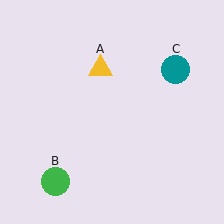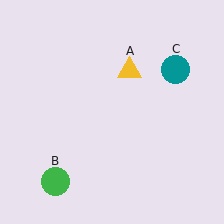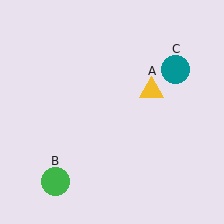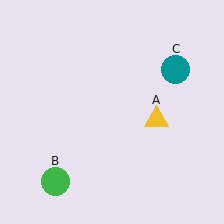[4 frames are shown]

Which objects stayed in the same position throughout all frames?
Green circle (object B) and teal circle (object C) remained stationary.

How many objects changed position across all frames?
1 object changed position: yellow triangle (object A).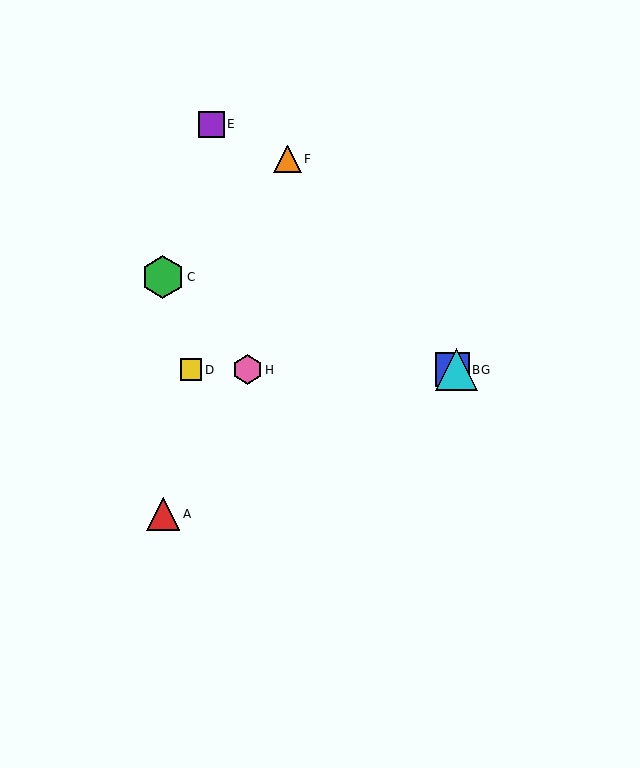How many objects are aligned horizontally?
4 objects (B, D, G, H) are aligned horizontally.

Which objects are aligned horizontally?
Objects B, D, G, H are aligned horizontally.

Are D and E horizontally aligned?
No, D is at y≈370 and E is at y≈124.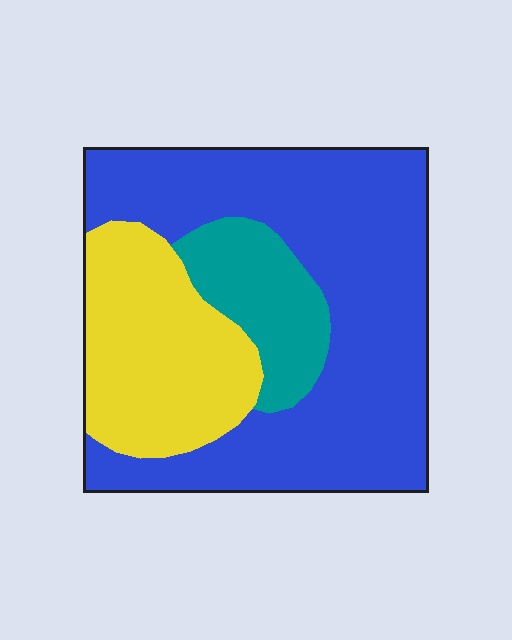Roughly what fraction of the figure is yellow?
Yellow covers about 25% of the figure.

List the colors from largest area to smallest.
From largest to smallest: blue, yellow, teal.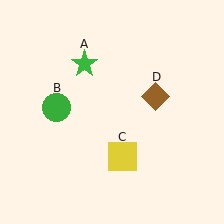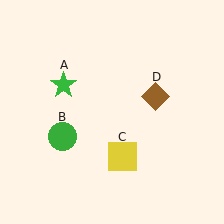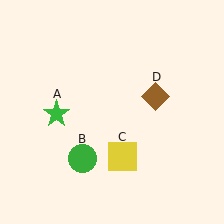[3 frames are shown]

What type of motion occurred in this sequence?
The green star (object A), green circle (object B) rotated counterclockwise around the center of the scene.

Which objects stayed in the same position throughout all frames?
Yellow square (object C) and brown diamond (object D) remained stationary.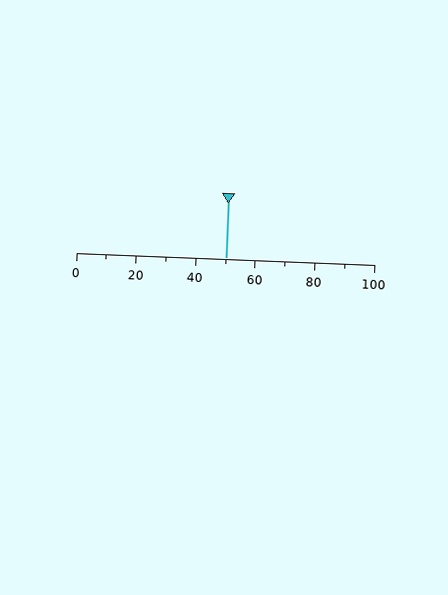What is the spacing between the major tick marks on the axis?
The major ticks are spaced 20 apart.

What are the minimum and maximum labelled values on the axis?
The axis runs from 0 to 100.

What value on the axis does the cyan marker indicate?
The marker indicates approximately 50.